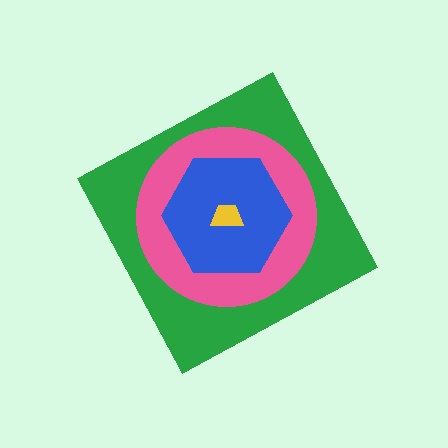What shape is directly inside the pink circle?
The blue hexagon.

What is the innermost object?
The yellow trapezoid.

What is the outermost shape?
The green diamond.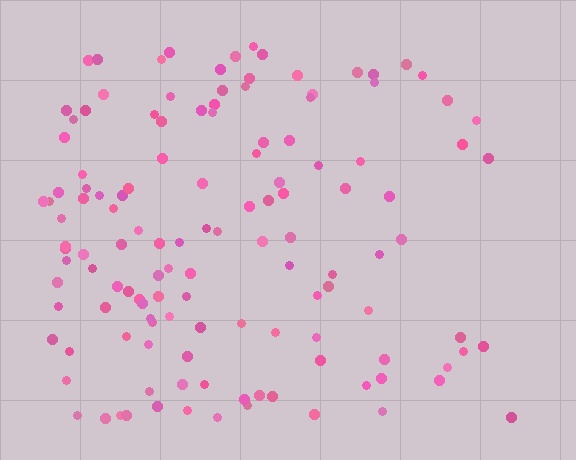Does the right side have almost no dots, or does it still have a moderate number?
Still a moderate number, just noticeably fewer than the left.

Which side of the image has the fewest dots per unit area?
The right.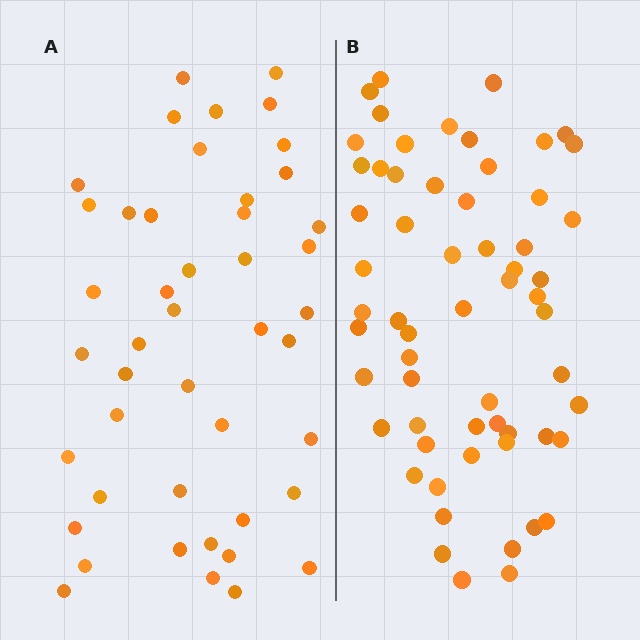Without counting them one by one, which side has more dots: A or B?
Region B (the right region) has more dots.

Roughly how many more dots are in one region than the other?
Region B has approximately 15 more dots than region A.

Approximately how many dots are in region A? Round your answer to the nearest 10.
About 40 dots. (The exact count is 45, which rounds to 40.)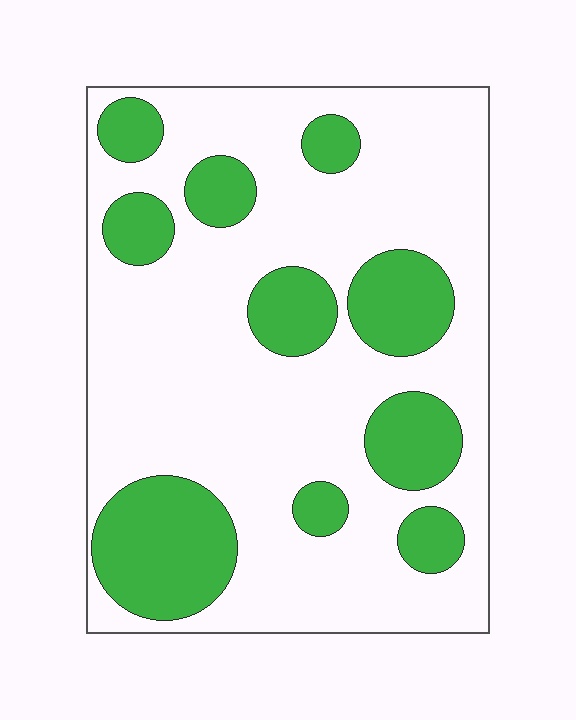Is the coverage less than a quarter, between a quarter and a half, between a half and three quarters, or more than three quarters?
Between a quarter and a half.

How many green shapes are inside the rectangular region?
10.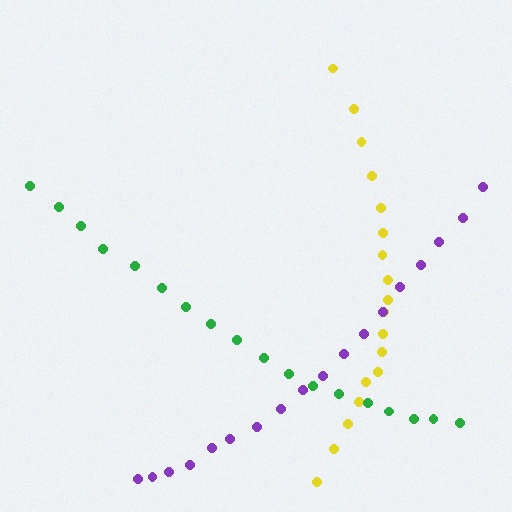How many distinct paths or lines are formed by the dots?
There are 3 distinct paths.